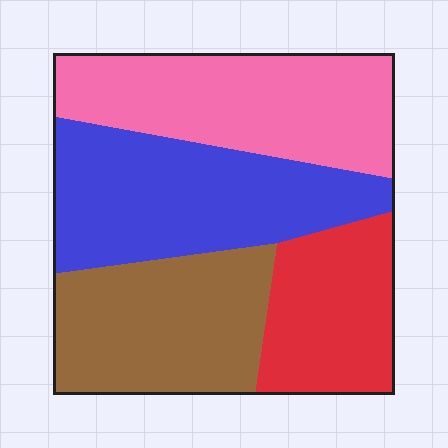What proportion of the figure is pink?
Pink covers around 30% of the figure.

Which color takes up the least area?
Red, at roughly 20%.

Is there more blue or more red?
Blue.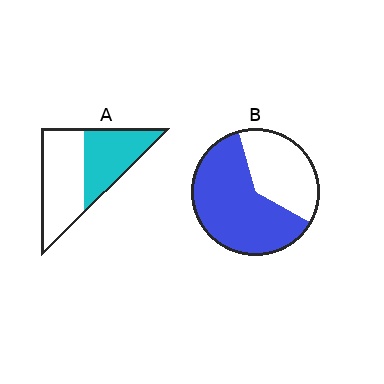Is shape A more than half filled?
No.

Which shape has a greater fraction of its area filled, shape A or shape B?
Shape B.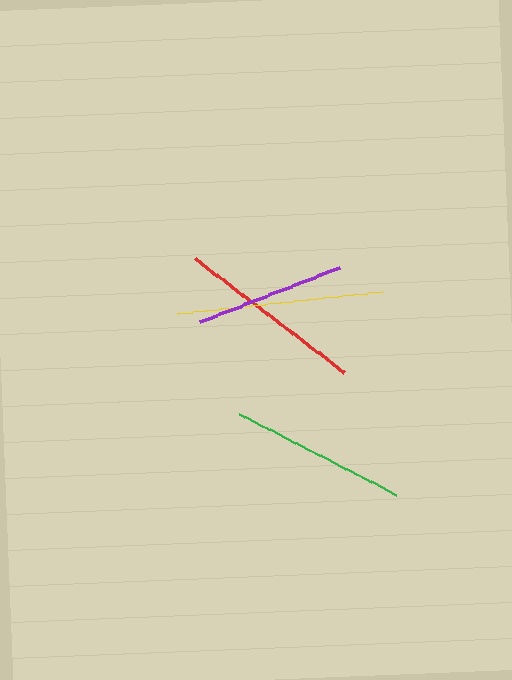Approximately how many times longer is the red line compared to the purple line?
The red line is approximately 1.3 times the length of the purple line.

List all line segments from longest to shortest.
From longest to shortest: yellow, red, green, purple.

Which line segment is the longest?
The yellow line is the longest at approximately 206 pixels.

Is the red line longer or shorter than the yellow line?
The yellow line is longer than the red line.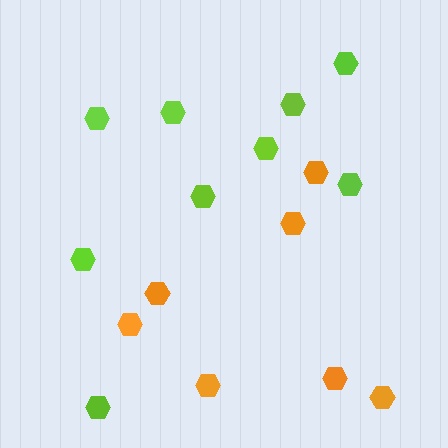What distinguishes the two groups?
There are 2 groups: one group of lime hexagons (9) and one group of orange hexagons (7).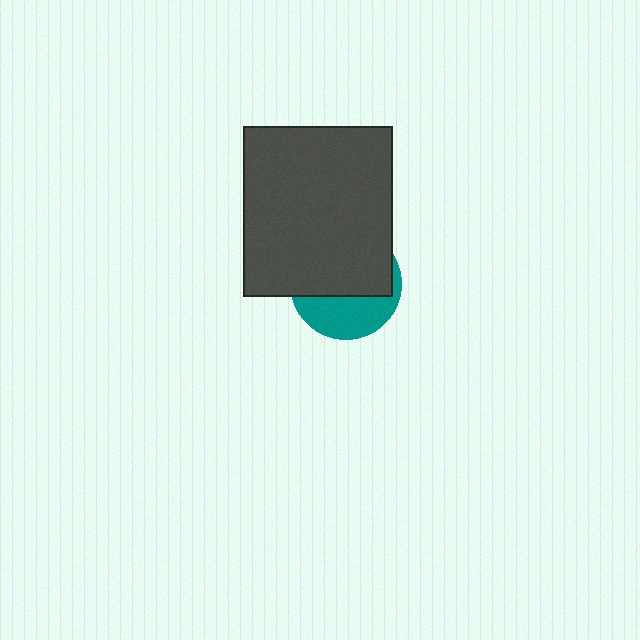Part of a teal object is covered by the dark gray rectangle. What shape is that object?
It is a circle.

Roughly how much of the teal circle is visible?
A small part of it is visible (roughly 37%).